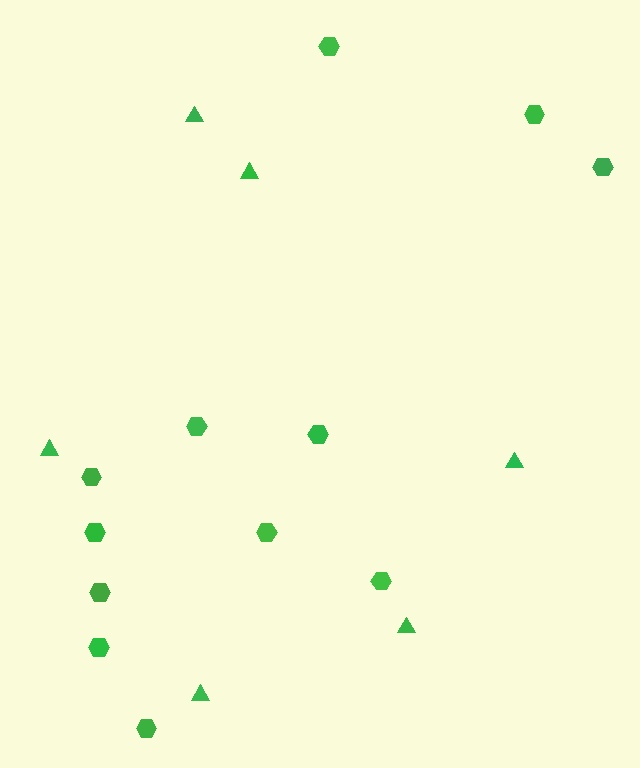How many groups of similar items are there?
There are 2 groups: one group of triangles (6) and one group of hexagons (12).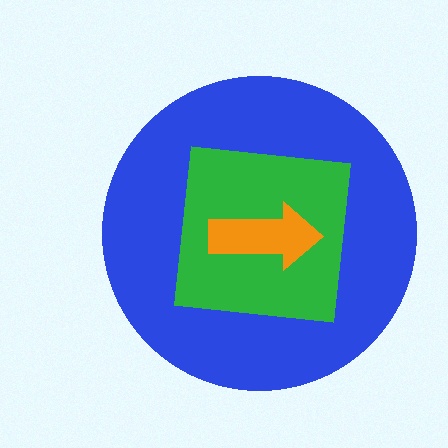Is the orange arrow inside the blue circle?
Yes.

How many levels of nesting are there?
3.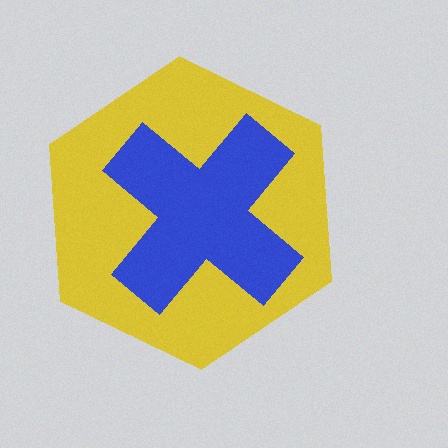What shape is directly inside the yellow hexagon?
The blue cross.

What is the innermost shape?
The blue cross.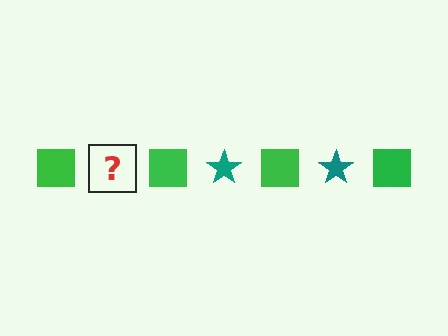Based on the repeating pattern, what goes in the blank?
The blank should be a teal star.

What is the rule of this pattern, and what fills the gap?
The rule is that the pattern alternates between green square and teal star. The gap should be filled with a teal star.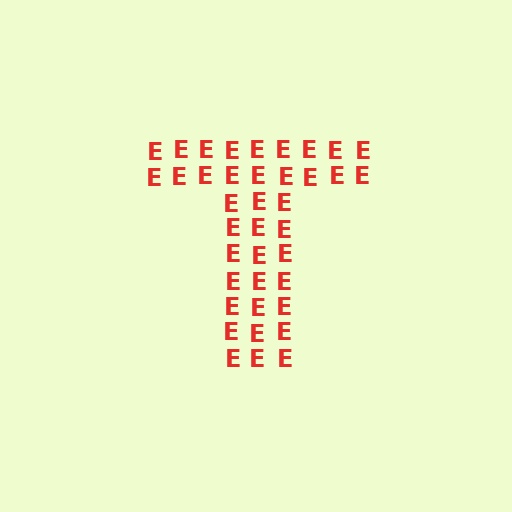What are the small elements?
The small elements are letter E's.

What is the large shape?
The large shape is the letter T.